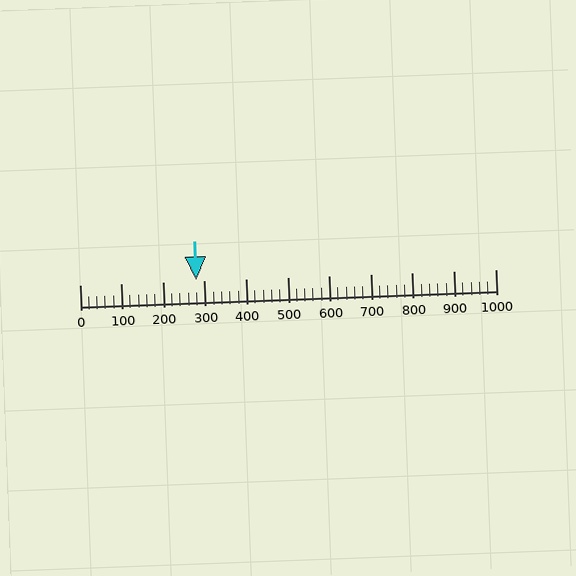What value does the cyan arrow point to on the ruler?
The cyan arrow points to approximately 280.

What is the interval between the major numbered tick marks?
The major tick marks are spaced 100 units apart.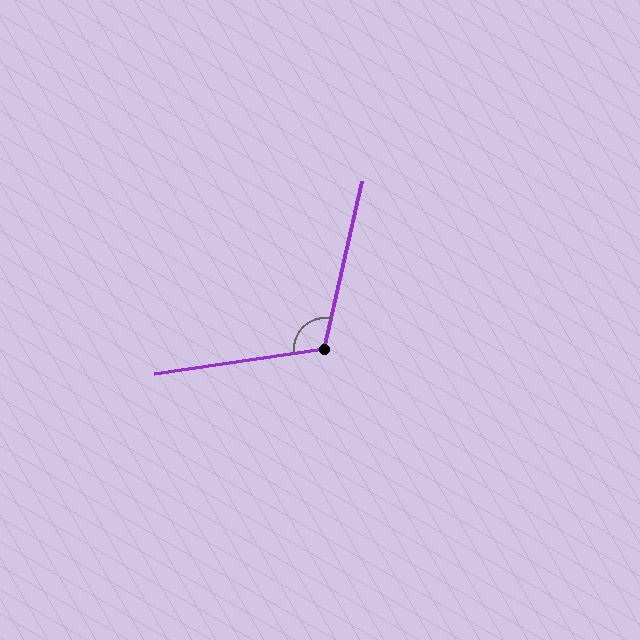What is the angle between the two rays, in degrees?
Approximately 111 degrees.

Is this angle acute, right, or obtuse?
It is obtuse.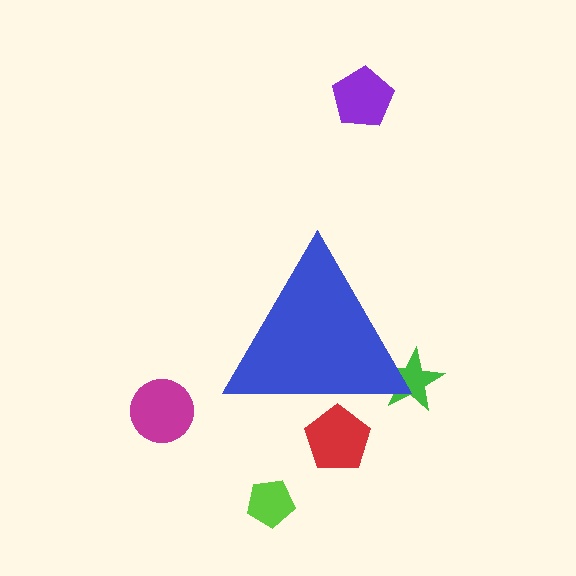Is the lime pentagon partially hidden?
No, the lime pentagon is fully visible.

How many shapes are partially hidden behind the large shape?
2 shapes are partially hidden.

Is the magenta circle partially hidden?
No, the magenta circle is fully visible.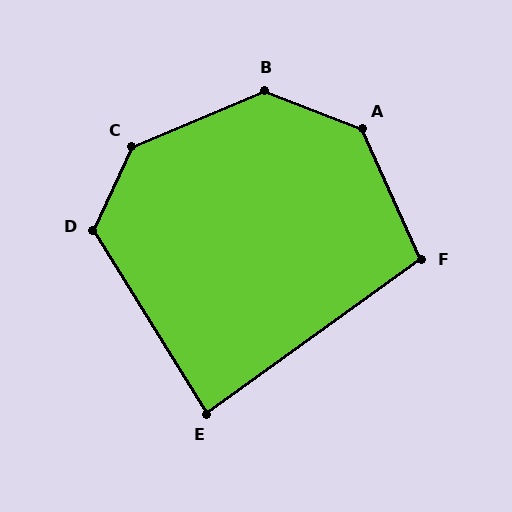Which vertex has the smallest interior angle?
E, at approximately 86 degrees.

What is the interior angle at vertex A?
Approximately 136 degrees (obtuse).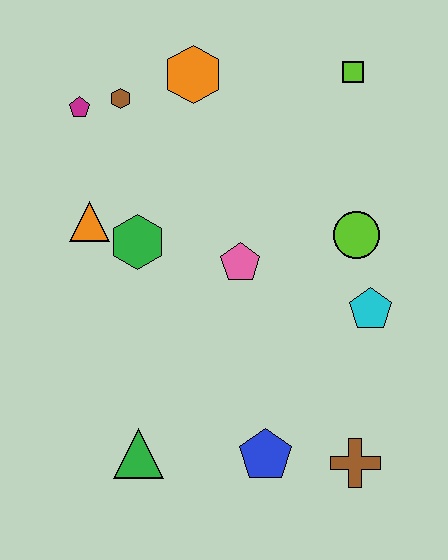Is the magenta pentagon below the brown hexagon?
Yes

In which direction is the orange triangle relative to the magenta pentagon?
The orange triangle is below the magenta pentagon.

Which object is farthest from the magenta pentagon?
The brown cross is farthest from the magenta pentagon.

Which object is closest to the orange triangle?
The green hexagon is closest to the orange triangle.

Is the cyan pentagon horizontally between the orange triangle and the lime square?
No